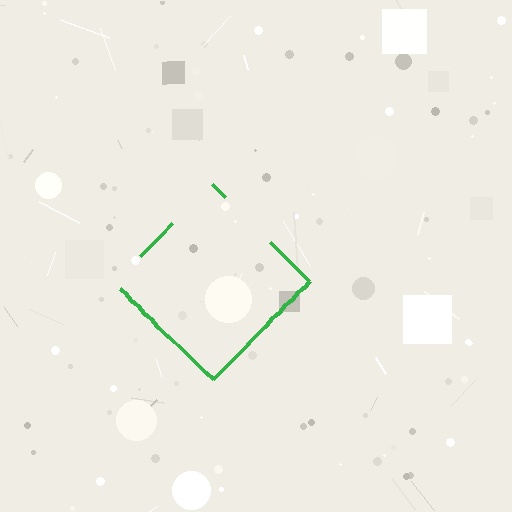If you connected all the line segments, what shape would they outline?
They would outline a diamond.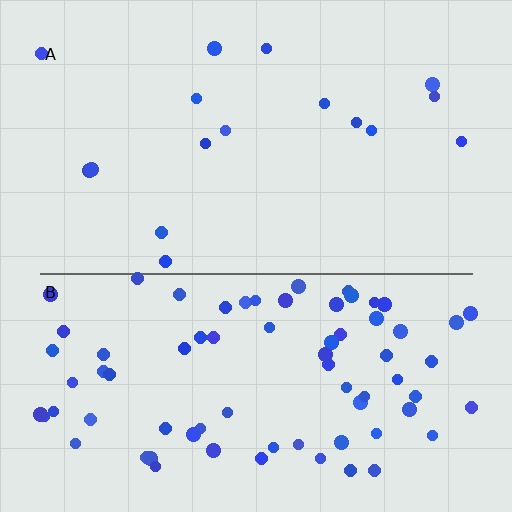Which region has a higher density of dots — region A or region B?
B (the bottom).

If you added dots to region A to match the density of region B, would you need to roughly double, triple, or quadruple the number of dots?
Approximately quadruple.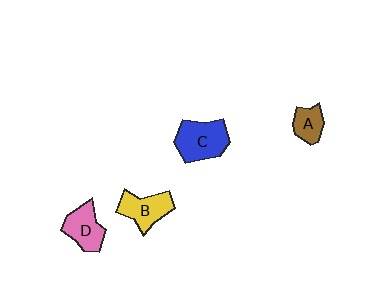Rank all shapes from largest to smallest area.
From largest to smallest: C (blue), B (yellow), D (pink), A (brown).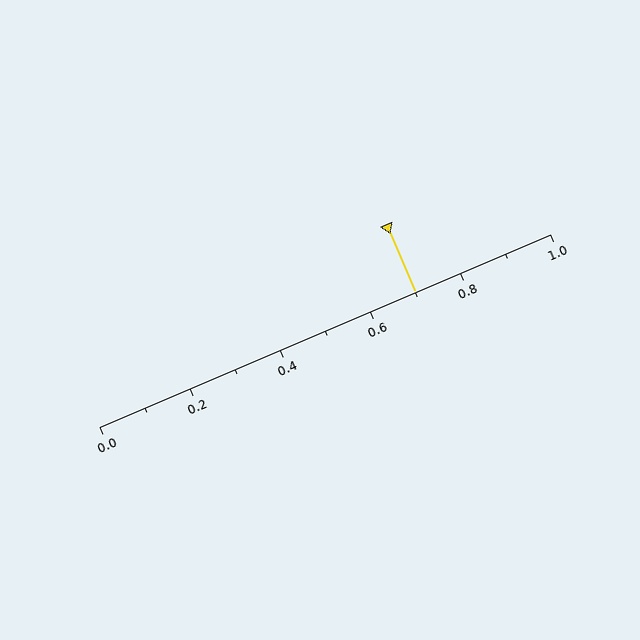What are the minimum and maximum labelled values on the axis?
The axis runs from 0.0 to 1.0.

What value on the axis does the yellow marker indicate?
The marker indicates approximately 0.7.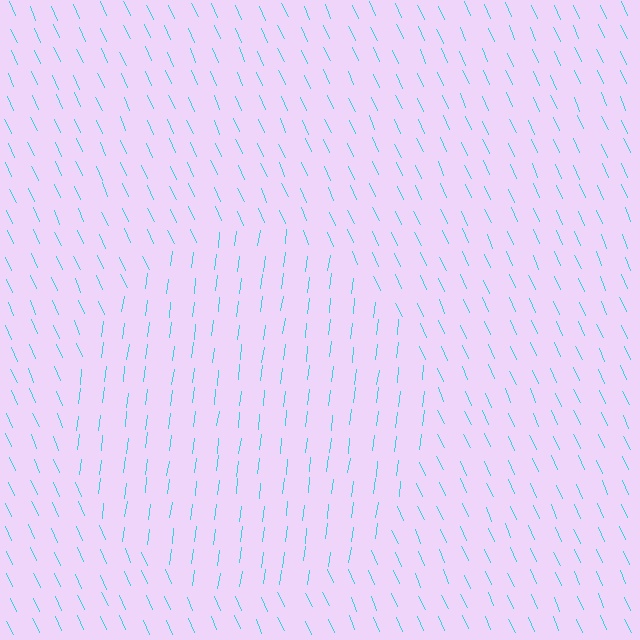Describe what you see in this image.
The image is filled with small cyan line segments. A circle region in the image has lines oriented differently from the surrounding lines, creating a visible texture boundary.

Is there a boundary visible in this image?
Yes, there is a texture boundary formed by a change in line orientation.